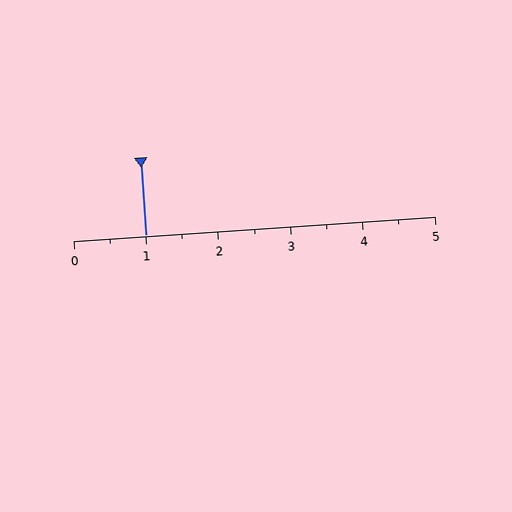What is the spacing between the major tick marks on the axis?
The major ticks are spaced 1 apart.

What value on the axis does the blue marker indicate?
The marker indicates approximately 1.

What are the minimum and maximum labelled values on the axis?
The axis runs from 0 to 5.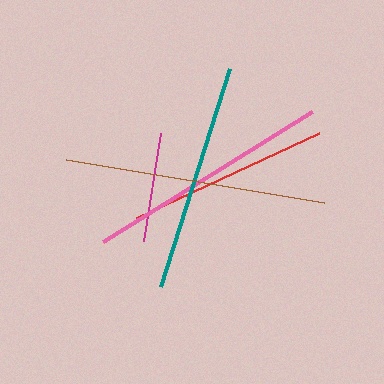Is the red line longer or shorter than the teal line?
The teal line is longer than the red line.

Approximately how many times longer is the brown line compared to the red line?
The brown line is approximately 1.3 times the length of the red line.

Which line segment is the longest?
The brown line is the longest at approximately 262 pixels.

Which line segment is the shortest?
The magenta line is the shortest at approximately 109 pixels.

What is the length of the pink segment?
The pink segment is approximately 245 pixels long.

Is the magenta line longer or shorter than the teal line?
The teal line is longer than the magenta line.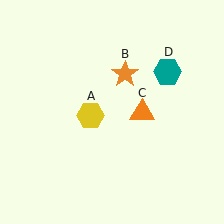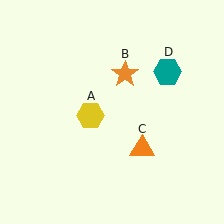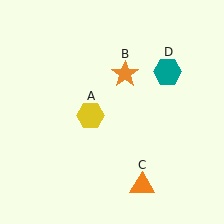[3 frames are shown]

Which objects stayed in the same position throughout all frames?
Yellow hexagon (object A) and orange star (object B) and teal hexagon (object D) remained stationary.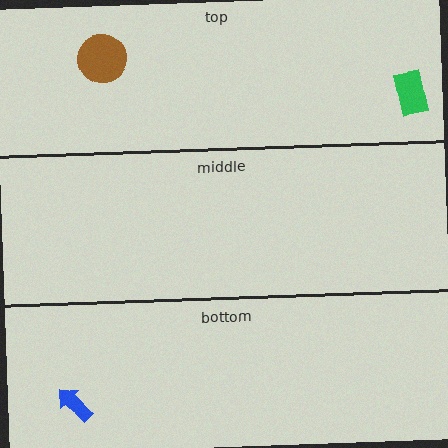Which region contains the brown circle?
The top region.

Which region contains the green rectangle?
The top region.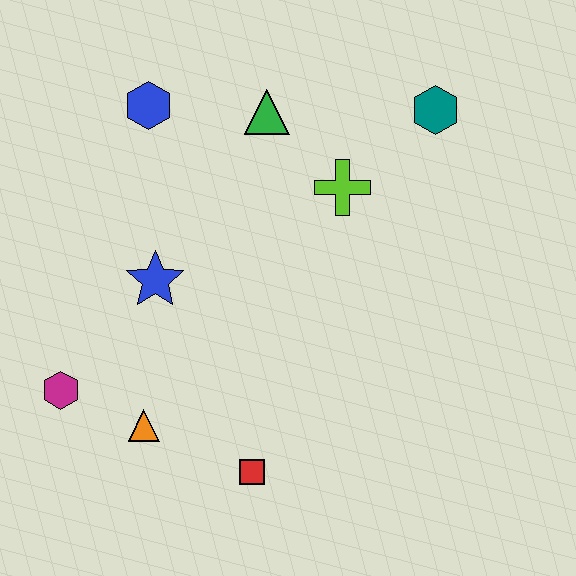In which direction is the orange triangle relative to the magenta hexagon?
The orange triangle is to the right of the magenta hexagon.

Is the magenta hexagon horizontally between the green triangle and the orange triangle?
No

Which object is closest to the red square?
The orange triangle is closest to the red square.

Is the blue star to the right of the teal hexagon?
No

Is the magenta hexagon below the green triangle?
Yes